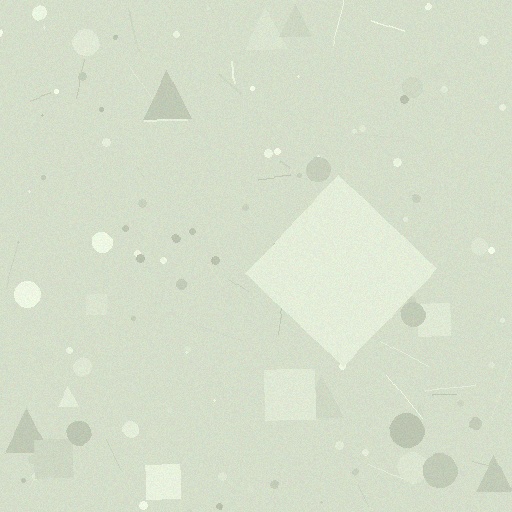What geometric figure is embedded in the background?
A diamond is embedded in the background.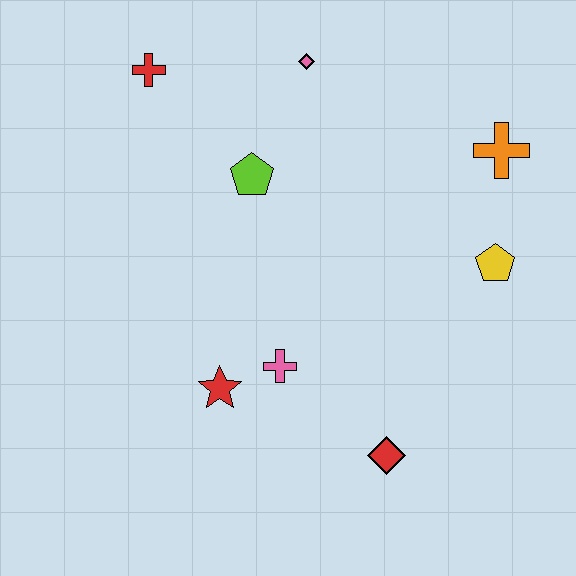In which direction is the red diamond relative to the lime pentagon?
The red diamond is below the lime pentagon.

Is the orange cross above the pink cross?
Yes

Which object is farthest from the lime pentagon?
The red diamond is farthest from the lime pentagon.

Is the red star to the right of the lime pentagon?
No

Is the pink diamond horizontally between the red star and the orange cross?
Yes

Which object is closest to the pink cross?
The red star is closest to the pink cross.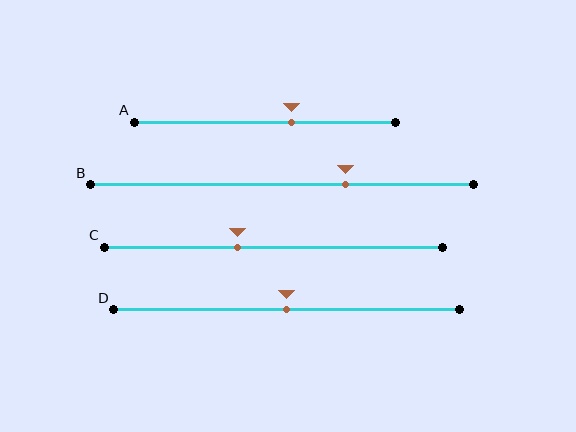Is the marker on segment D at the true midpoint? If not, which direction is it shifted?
Yes, the marker on segment D is at the true midpoint.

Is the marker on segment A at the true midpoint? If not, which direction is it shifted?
No, the marker on segment A is shifted to the right by about 10% of the segment length.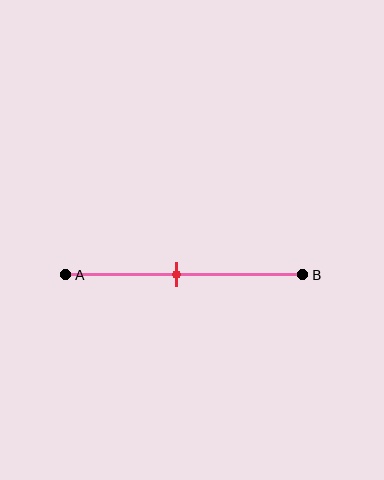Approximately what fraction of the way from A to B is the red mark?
The red mark is approximately 45% of the way from A to B.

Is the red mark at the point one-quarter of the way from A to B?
No, the mark is at about 45% from A, not at the 25% one-quarter point.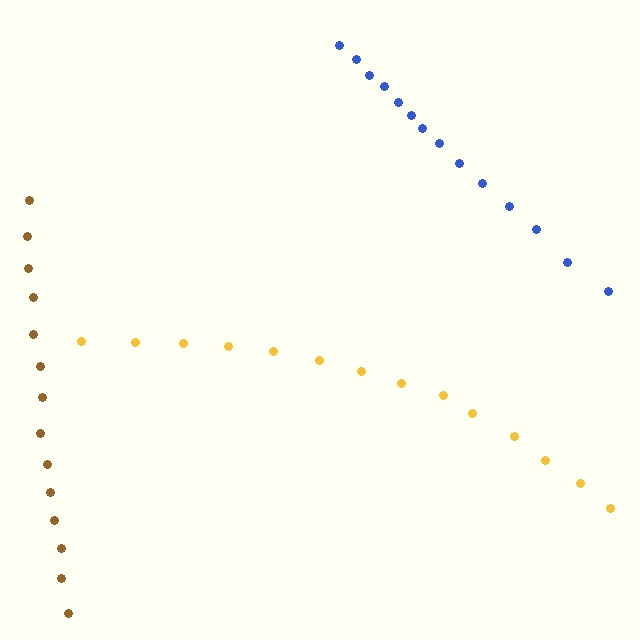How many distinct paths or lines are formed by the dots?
There are 3 distinct paths.